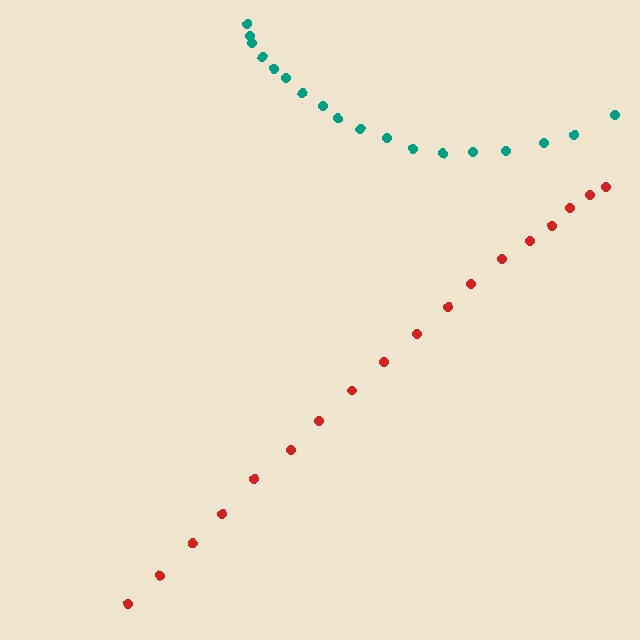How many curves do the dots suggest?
There are 2 distinct paths.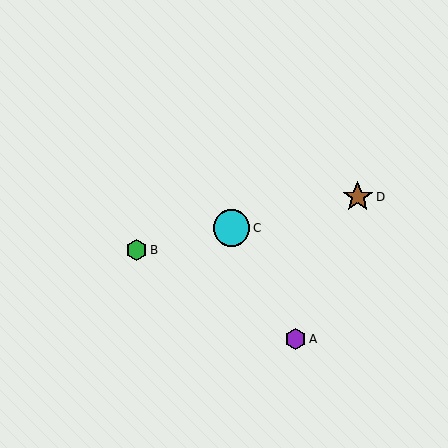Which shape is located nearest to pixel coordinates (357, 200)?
The brown star (labeled D) at (358, 197) is nearest to that location.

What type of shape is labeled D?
Shape D is a brown star.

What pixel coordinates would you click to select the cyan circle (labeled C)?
Click at (232, 228) to select the cyan circle C.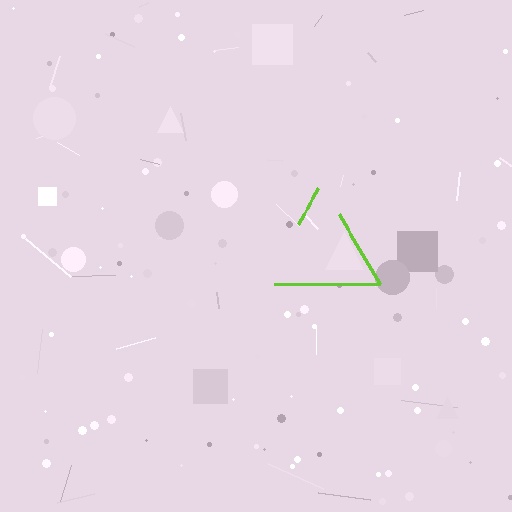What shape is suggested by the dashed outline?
The dashed outline suggests a triangle.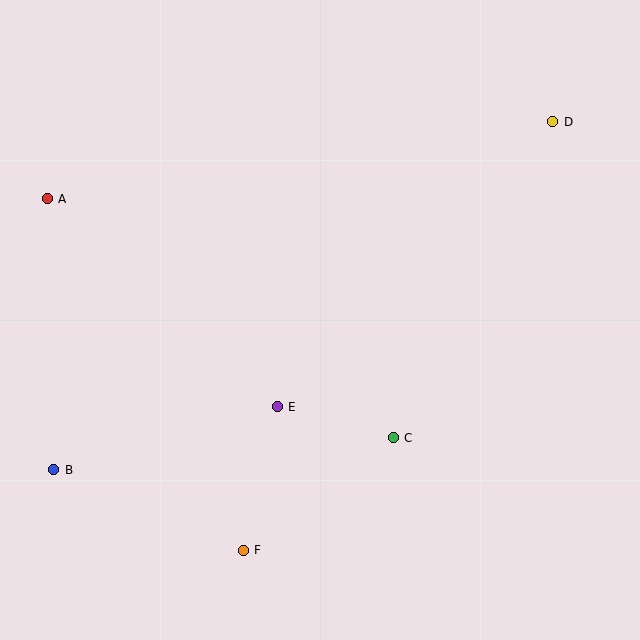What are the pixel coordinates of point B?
Point B is at (54, 470).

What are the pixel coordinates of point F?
Point F is at (243, 550).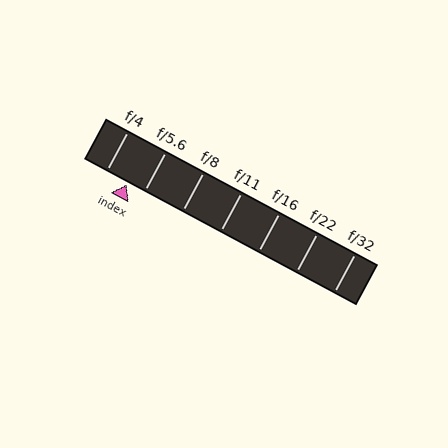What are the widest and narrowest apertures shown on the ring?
The widest aperture shown is f/4 and the narrowest is f/32.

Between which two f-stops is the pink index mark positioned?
The index mark is between f/4 and f/5.6.